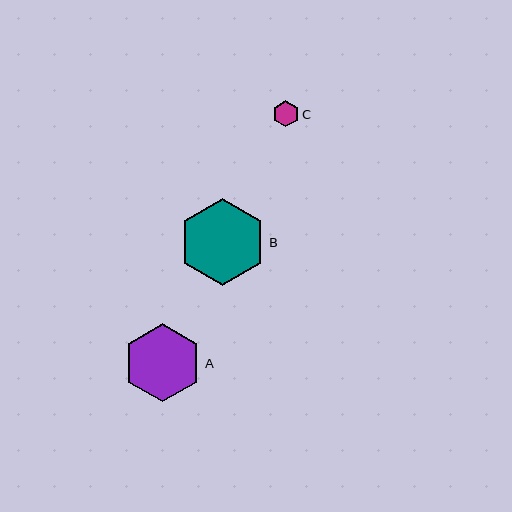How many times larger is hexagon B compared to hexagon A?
Hexagon B is approximately 1.1 times the size of hexagon A.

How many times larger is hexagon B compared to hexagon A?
Hexagon B is approximately 1.1 times the size of hexagon A.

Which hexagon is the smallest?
Hexagon C is the smallest with a size of approximately 26 pixels.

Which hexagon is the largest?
Hexagon B is the largest with a size of approximately 87 pixels.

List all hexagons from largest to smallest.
From largest to smallest: B, A, C.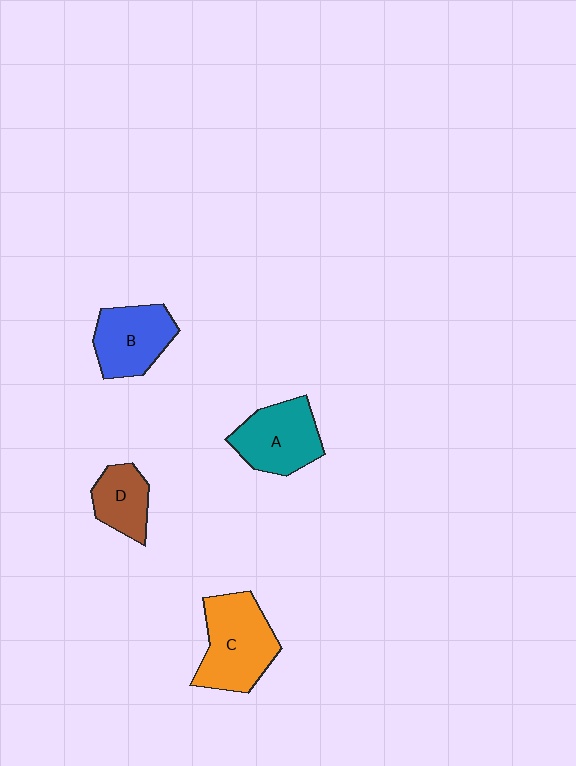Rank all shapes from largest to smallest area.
From largest to smallest: C (orange), A (teal), B (blue), D (brown).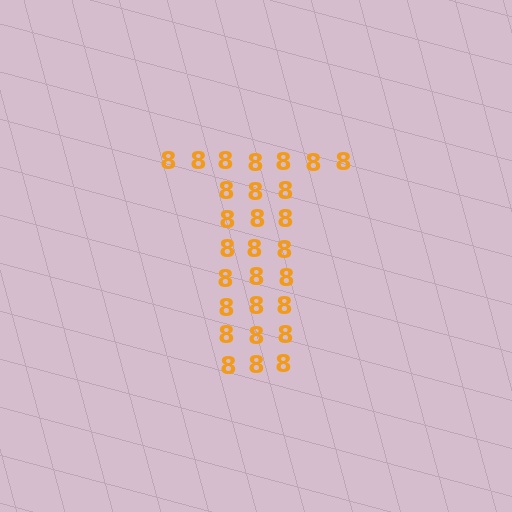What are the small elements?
The small elements are digit 8's.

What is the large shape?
The large shape is the letter T.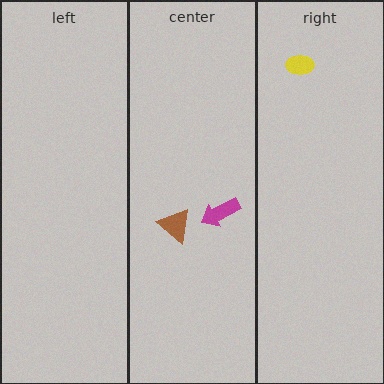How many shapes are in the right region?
1.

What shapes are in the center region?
The brown triangle, the magenta arrow.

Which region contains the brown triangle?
The center region.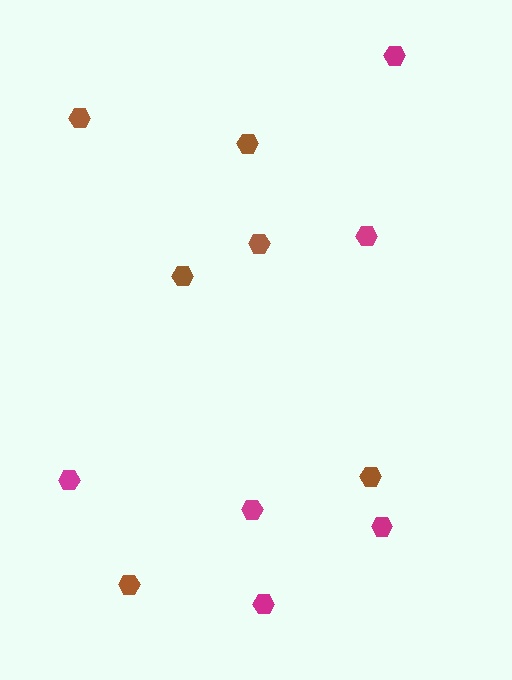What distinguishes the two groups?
There are 2 groups: one group of magenta hexagons (6) and one group of brown hexagons (6).